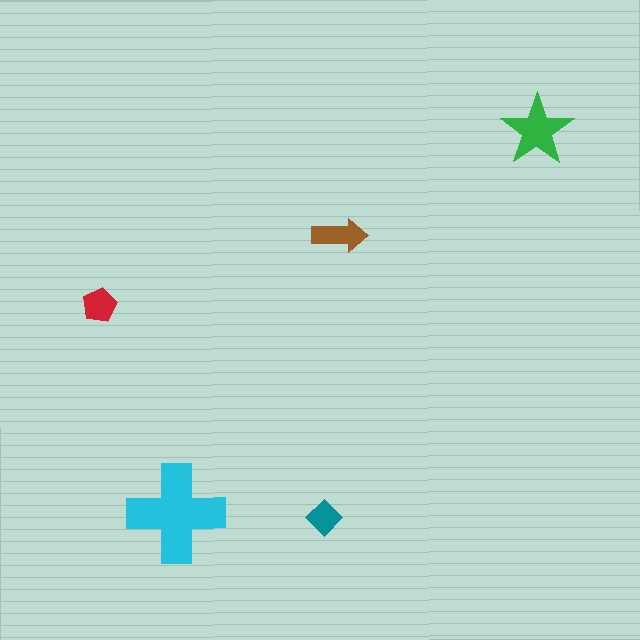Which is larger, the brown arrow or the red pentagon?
The brown arrow.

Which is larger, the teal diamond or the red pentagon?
The red pentagon.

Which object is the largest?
The cyan cross.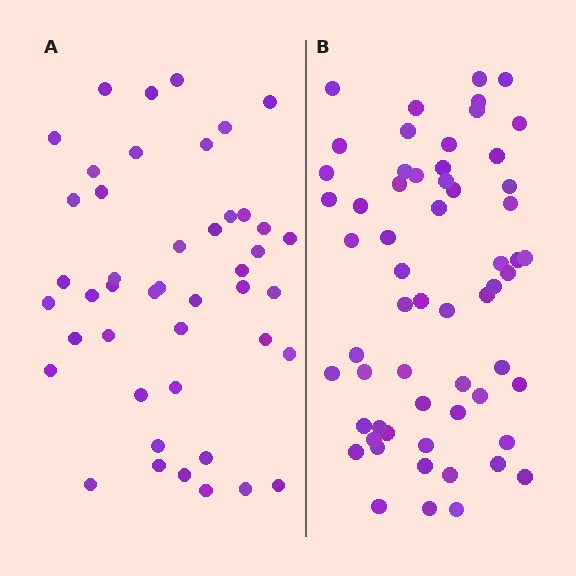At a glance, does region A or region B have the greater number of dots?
Region B (the right region) has more dots.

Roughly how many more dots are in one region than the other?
Region B has approximately 15 more dots than region A.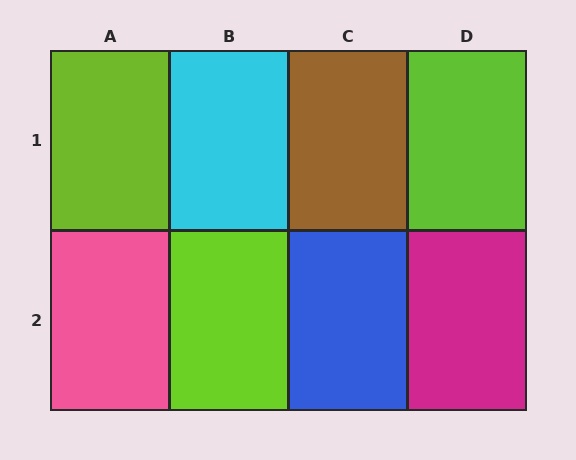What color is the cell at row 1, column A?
Lime.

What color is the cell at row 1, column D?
Lime.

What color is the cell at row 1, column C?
Brown.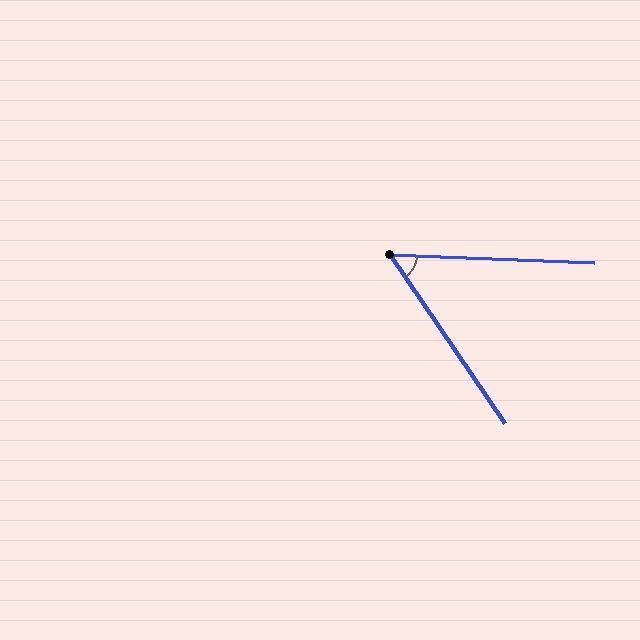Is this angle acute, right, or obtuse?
It is acute.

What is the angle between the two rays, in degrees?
Approximately 53 degrees.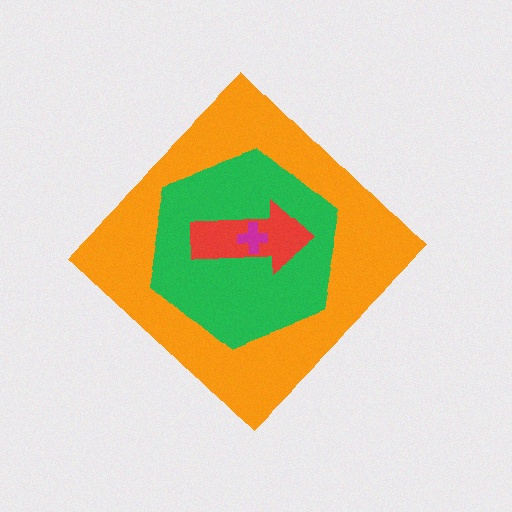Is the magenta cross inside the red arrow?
Yes.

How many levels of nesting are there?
4.